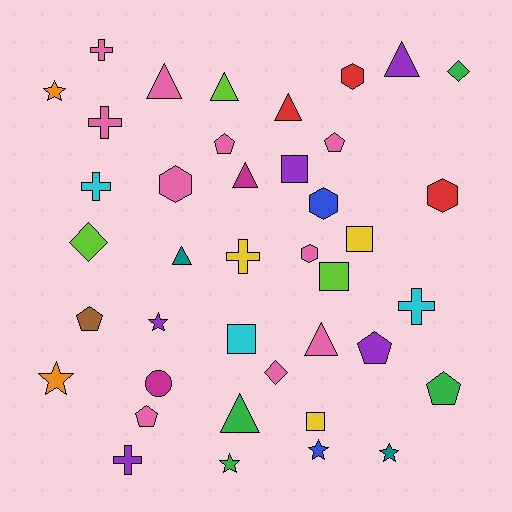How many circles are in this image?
There is 1 circle.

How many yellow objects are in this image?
There are 3 yellow objects.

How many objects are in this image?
There are 40 objects.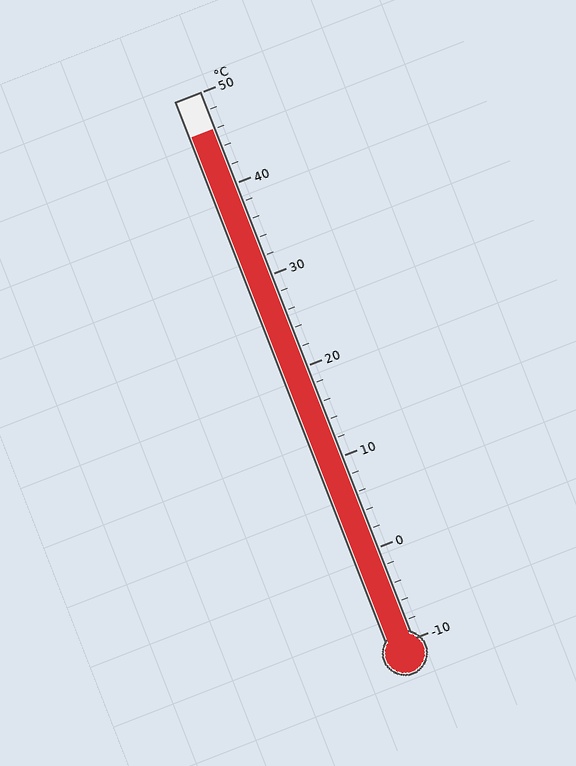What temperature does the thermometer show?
The thermometer shows approximately 46°C.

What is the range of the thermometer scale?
The thermometer scale ranges from -10°C to 50°C.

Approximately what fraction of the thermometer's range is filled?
The thermometer is filled to approximately 95% of its range.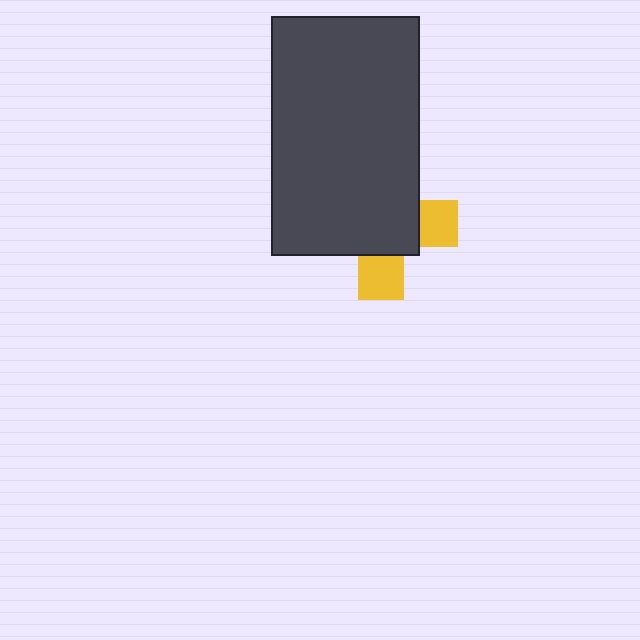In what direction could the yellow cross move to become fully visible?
The yellow cross could move toward the lower-right. That would shift it out from behind the dark gray rectangle entirely.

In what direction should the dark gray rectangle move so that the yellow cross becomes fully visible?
The dark gray rectangle should move toward the upper-left. That is the shortest direction to clear the overlap and leave the yellow cross fully visible.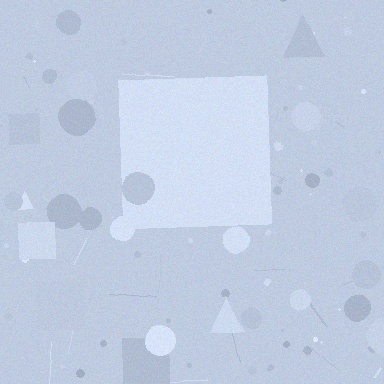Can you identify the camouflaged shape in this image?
The camouflaged shape is a square.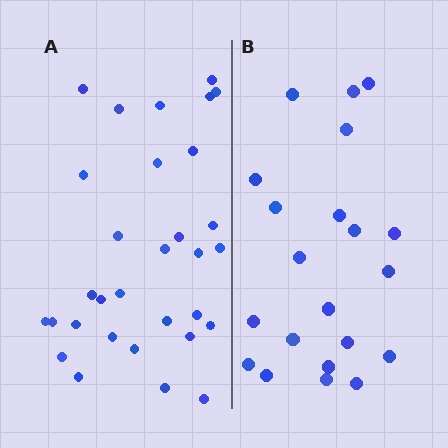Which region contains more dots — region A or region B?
Region A (the left region) has more dots.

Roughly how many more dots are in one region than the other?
Region A has roughly 10 or so more dots than region B.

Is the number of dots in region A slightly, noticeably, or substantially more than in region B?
Region A has substantially more. The ratio is roughly 1.5 to 1.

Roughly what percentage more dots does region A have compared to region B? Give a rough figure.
About 50% more.